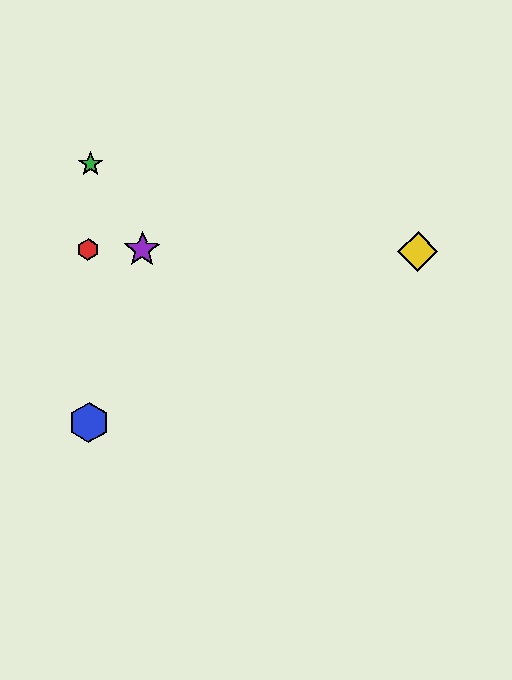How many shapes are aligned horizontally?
3 shapes (the red hexagon, the yellow diamond, the purple star) are aligned horizontally.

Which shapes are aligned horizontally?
The red hexagon, the yellow diamond, the purple star are aligned horizontally.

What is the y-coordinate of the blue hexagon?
The blue hexagon is at y≈422.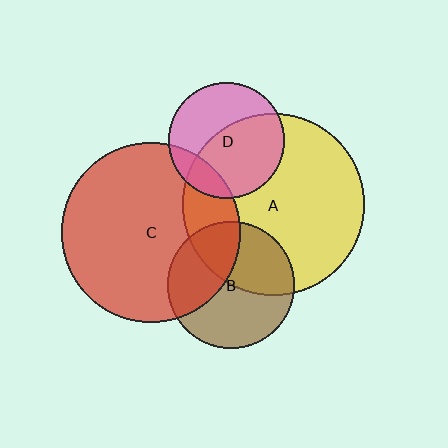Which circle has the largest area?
Circle A (yellow).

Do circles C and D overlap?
Yes.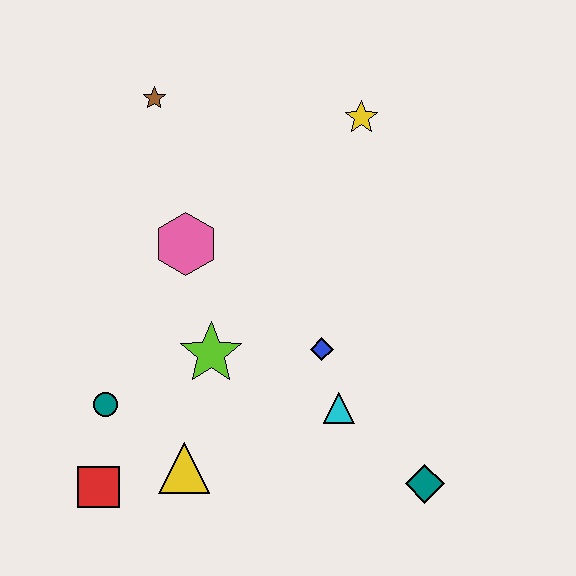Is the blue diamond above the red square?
Yes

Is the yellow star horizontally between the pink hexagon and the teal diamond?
Yes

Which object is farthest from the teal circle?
The yellow star is farthest from the teal circle.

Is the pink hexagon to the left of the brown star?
No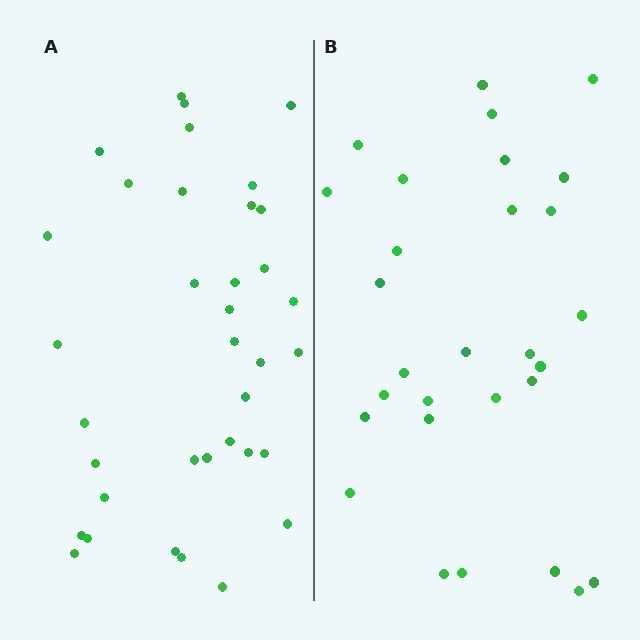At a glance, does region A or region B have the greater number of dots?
Region A (the left region) has more dots.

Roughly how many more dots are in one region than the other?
Region A has roughly 8 or so more dots than region B.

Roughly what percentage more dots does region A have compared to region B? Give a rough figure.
About 25% more.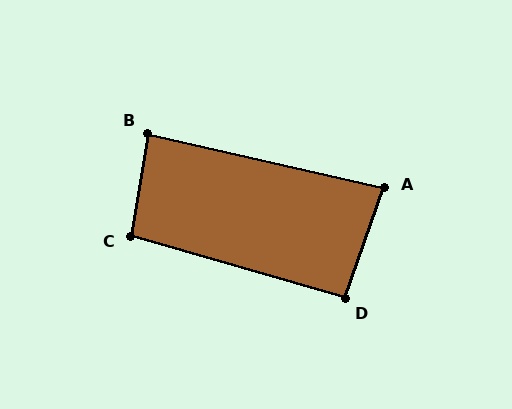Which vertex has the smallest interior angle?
A, at approximately 84 degrees.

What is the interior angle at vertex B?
Approximately 87 degrees (approximately right).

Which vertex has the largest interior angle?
C, at approximately 96 degrees.